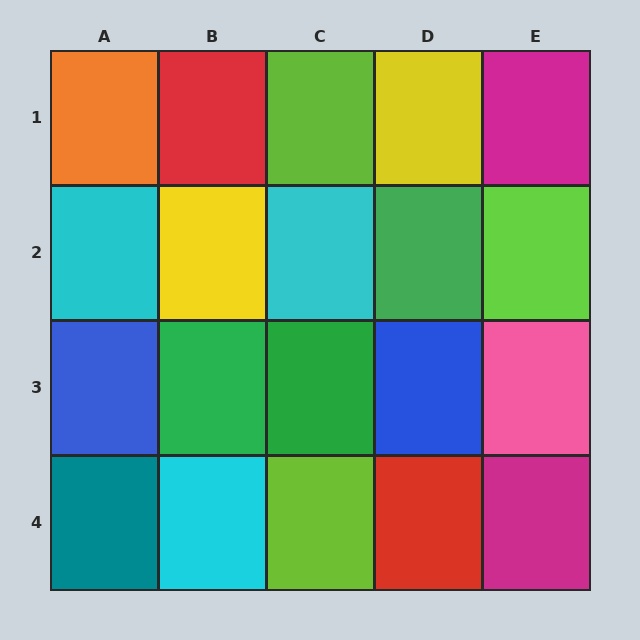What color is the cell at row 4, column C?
Lime.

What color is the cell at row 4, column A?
Teal.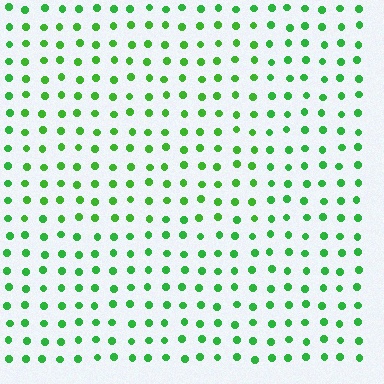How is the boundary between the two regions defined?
The boundary is defined purely by a slight shift in hue (about 15 degrees). Spacing, size, and orientation are identical on both sides.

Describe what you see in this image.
The image is filled with small green elements in a uniform arrangement. A rectangle-shaped region is visible where the elements are tinted to a slightly different hue, forming a subtle color boundary.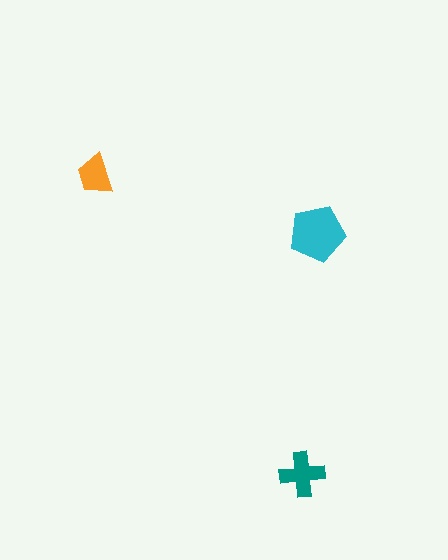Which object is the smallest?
The orange trapezoid.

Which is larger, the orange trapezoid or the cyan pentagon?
The cyan pentagon.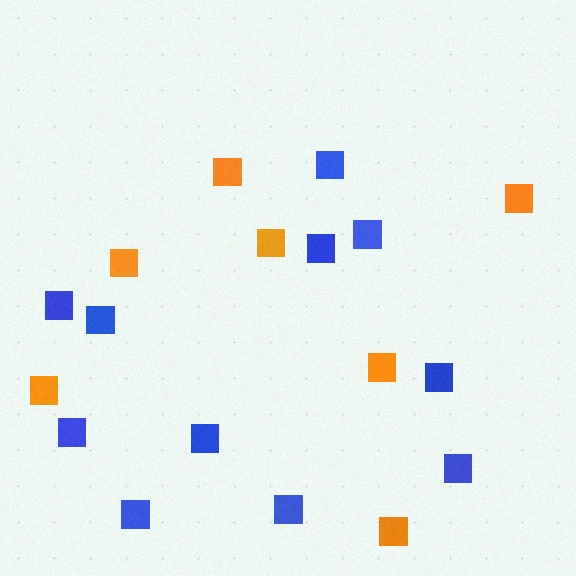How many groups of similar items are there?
There are 2 groups: one group of blue squares (11) and one group of orange squares (7).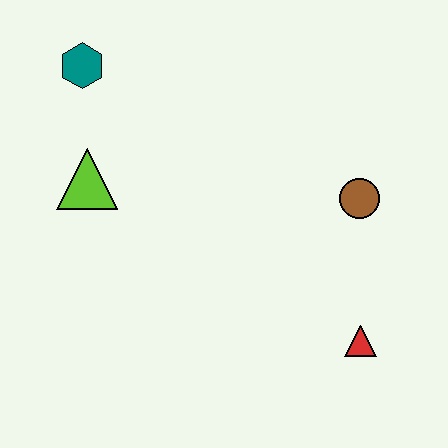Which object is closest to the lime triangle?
The teal hexagon is closest to the lime triangle.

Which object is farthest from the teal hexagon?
The red triangle is farthest from the teal hexagon.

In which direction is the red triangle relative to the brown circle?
The red triangle is below the brown circle.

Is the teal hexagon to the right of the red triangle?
No